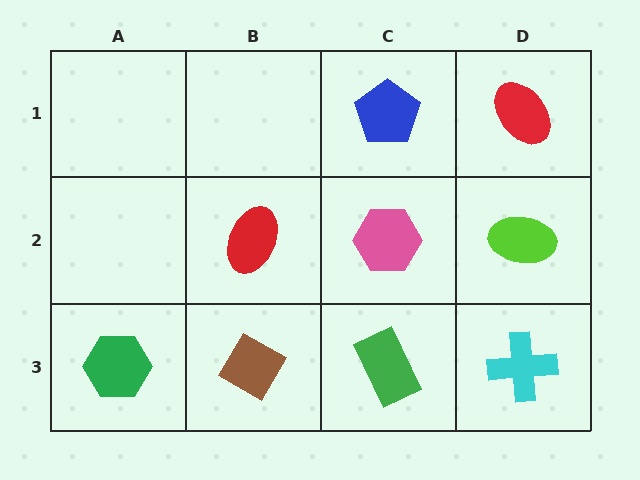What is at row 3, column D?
A cyan cross.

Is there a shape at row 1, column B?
No, that cell is empty.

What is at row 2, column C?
A pink hexagon.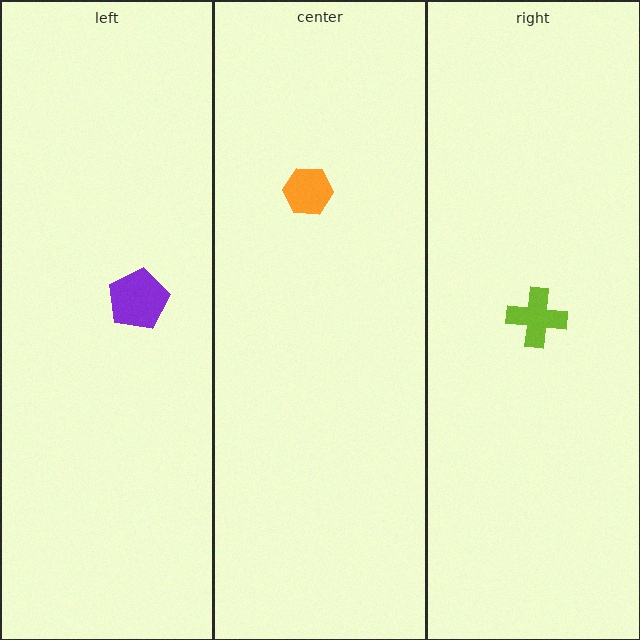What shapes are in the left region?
The purple pentagon.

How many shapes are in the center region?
1.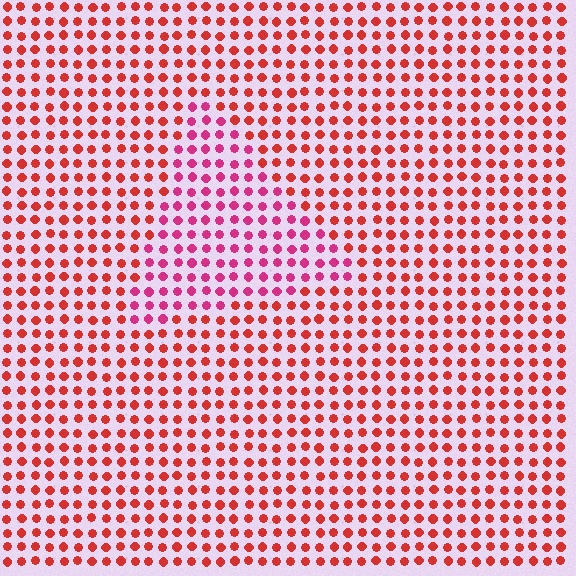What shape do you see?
I see a triangle.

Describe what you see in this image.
The image is filled with small red elements in a uniform arrangement. A triangle-shaped region is visible where the elements are tinted to a slightly different hue, forming a subtle color boundary.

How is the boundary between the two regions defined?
The boundary is defined purely by a slight shift in hue (about 32 degrees). Spacing, size, and orientation are identical on both sides.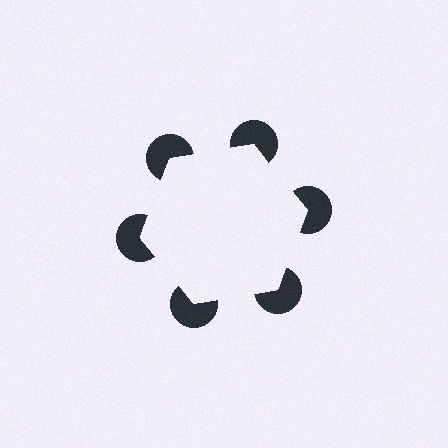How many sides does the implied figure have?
6 sides.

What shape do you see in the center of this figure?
An illusory hexagon — its edges are inferred from the aligned wedge cuts in the pac-man discs, not physically drawn.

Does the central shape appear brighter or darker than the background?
It typically appears slightly brighter than the background, even though no actual brightness change is drawn.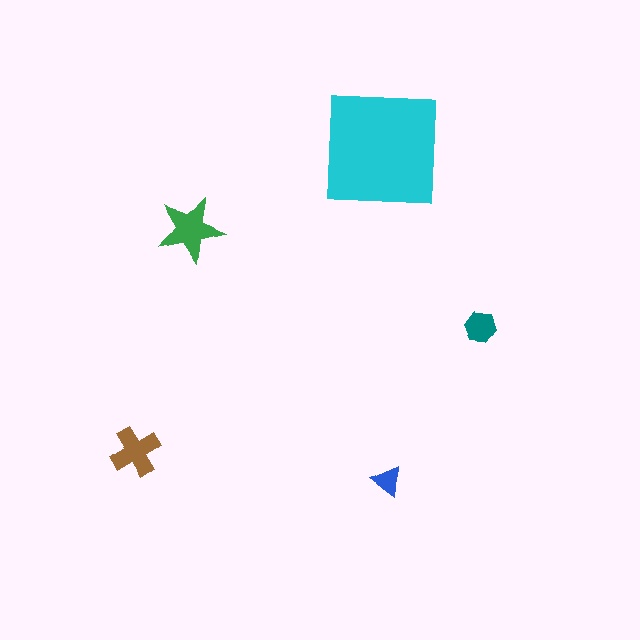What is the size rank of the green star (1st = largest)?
2nd.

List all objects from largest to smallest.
The cyan square, the green star, the brown cross, the teal hexagon, the blue triangle.